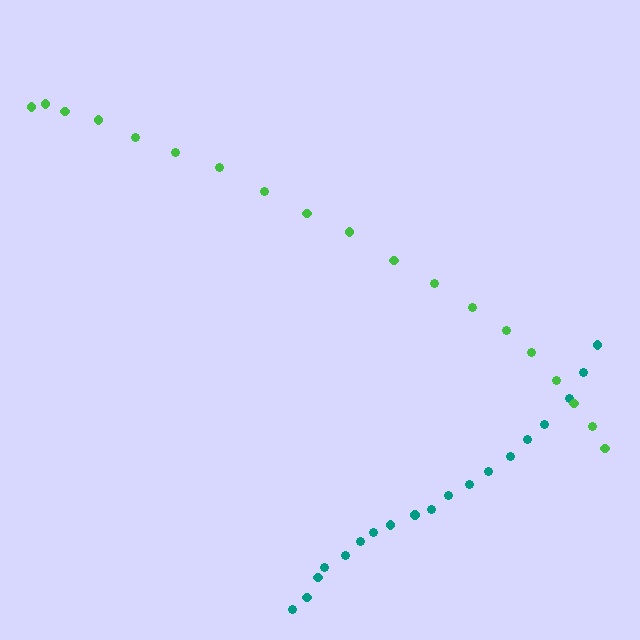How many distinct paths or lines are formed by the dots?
There are 2 distinct paths.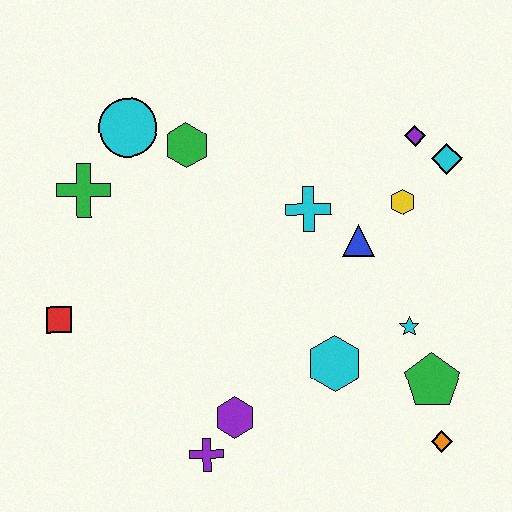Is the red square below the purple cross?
No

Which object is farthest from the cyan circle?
The orange diamond is farthest from the cyan circle.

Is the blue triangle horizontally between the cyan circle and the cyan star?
Yes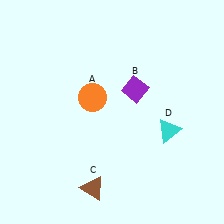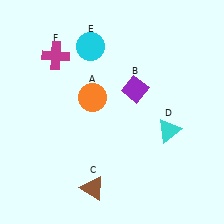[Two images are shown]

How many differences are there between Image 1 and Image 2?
There are 2 differences between the two images.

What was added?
A cyan circle (E), a magenta cross (F) were added in Image 2.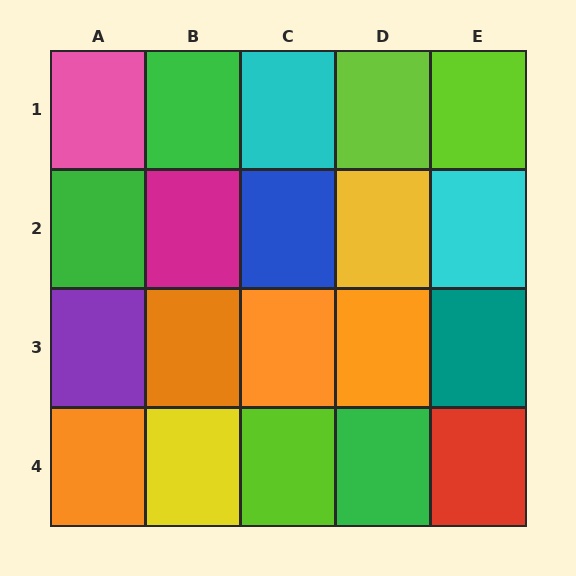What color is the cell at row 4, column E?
Red.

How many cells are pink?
1 cell is pink.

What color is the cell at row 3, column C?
Orange.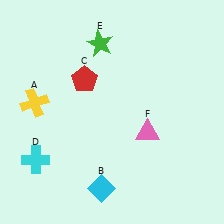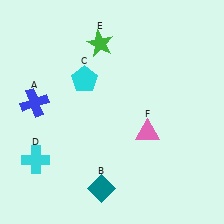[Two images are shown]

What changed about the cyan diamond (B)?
In Image 1, B is cyan. In Image 2, it changed to teal.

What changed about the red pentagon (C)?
In Image 1, C is red. In Image 2, it changed to cyan.